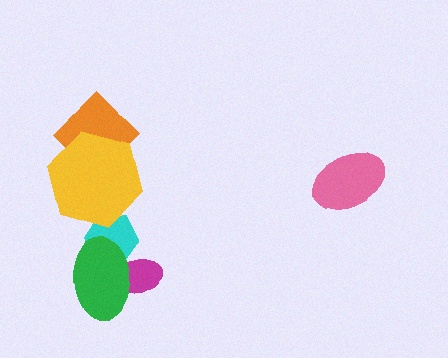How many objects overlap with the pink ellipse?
0 objects overlap with the pink ellipse.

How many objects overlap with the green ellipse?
2 objects overlap with the green ellipse.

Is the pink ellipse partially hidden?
No, no other shape covers it.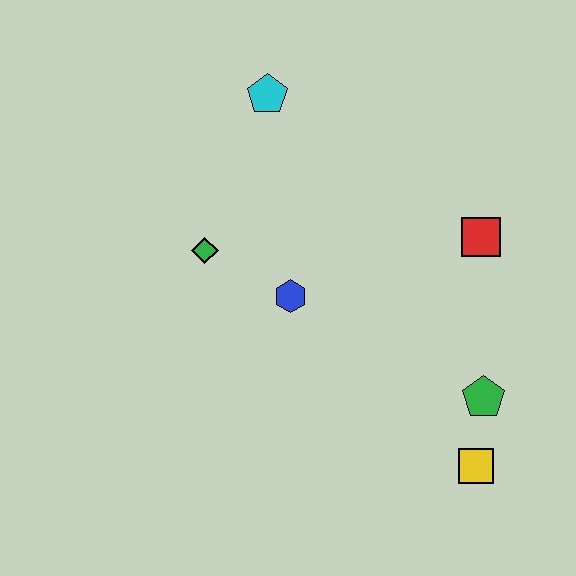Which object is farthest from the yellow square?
The cyan pentagon is farthest from the yellow square.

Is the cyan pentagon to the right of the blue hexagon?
No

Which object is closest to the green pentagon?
The yellow square is closest to the green pentagon.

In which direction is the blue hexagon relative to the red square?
The blue hexagon is to the left of the red square.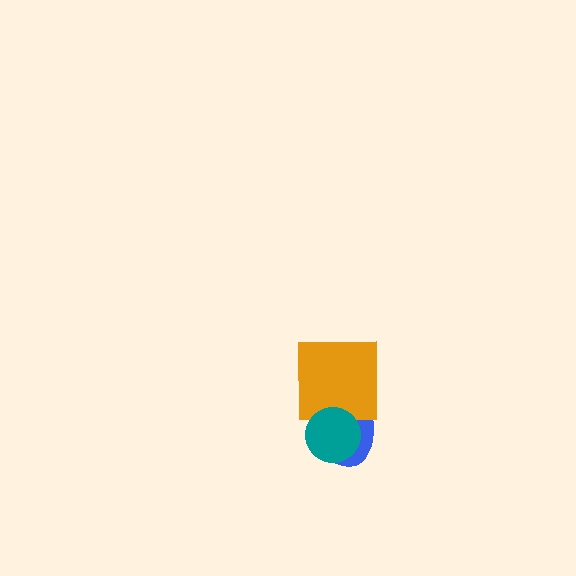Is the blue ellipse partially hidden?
Yes, it is partially covered by another shape.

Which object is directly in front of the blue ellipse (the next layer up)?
The orange square is directly in front of the blue ellipse.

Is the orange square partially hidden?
Yes, it is partially covered by another shape.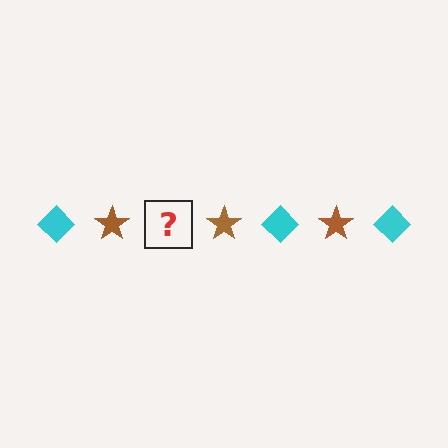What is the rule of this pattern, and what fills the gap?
The rule is that the pattern alternates between cyan diamond and brown star. The gap should be filled with a cyan diamond.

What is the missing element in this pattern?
The missing element is a cyan diamond.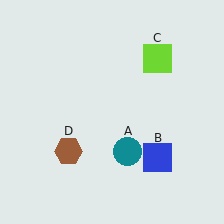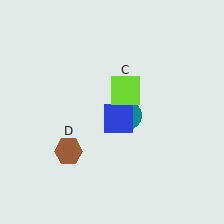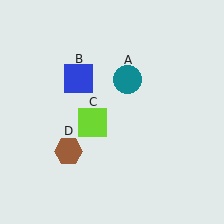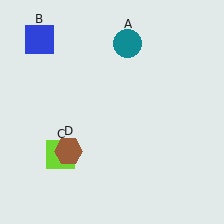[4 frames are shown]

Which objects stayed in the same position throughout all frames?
Brown hexagon (object D) remained stationary.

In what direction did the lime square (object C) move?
The lime square (object C) moved down and to the left.